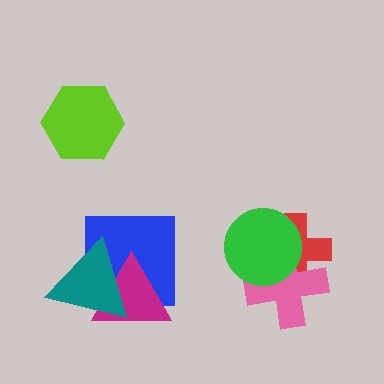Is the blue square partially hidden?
Yes, it is partially covered by another shape.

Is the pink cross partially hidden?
Yes, it is partially covered by another shape.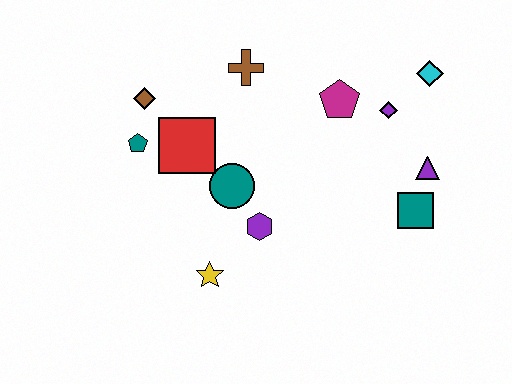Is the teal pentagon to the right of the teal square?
No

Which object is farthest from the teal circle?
The cyan diamond is farthest from the teal circle.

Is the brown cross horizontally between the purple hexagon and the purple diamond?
No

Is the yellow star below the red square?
Yes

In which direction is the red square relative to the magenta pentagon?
The red square is to the left of the magenta pentagon.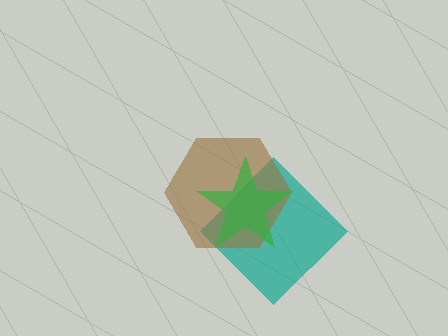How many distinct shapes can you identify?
There are 3 distinct shapes: a teal diamond, a brown hexagon, a green star.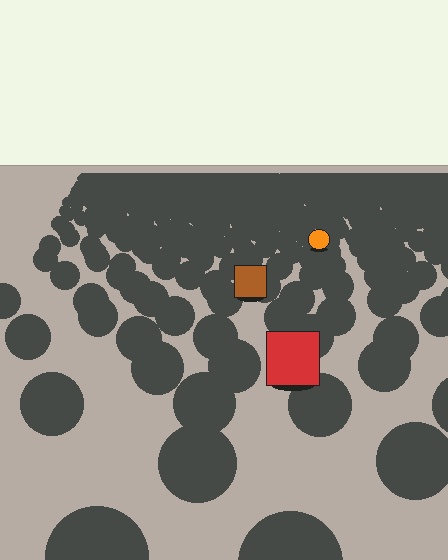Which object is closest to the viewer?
The red square is closest. The texture marks near it are larger and more spread out.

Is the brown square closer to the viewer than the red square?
No. The red square is closer — you can tell from the texture gradient: the ground texture is coarser near it.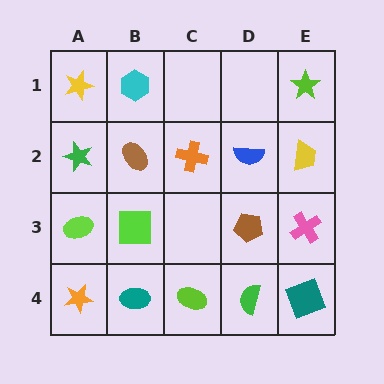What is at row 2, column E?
A yellow trapezoid.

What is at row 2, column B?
A brown ellipse.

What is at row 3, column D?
A brown pentagon.